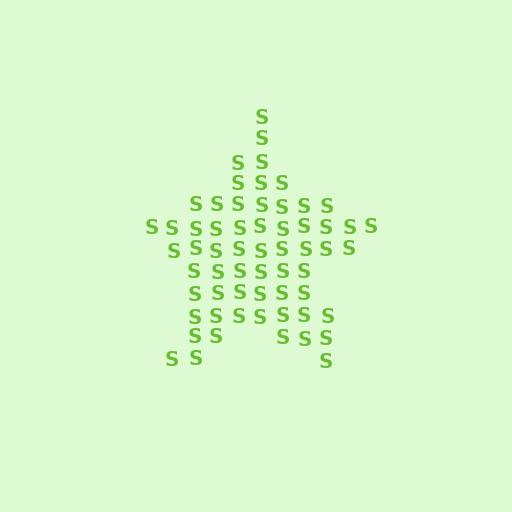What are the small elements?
The small elements are letter S's.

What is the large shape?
The large shape is a star.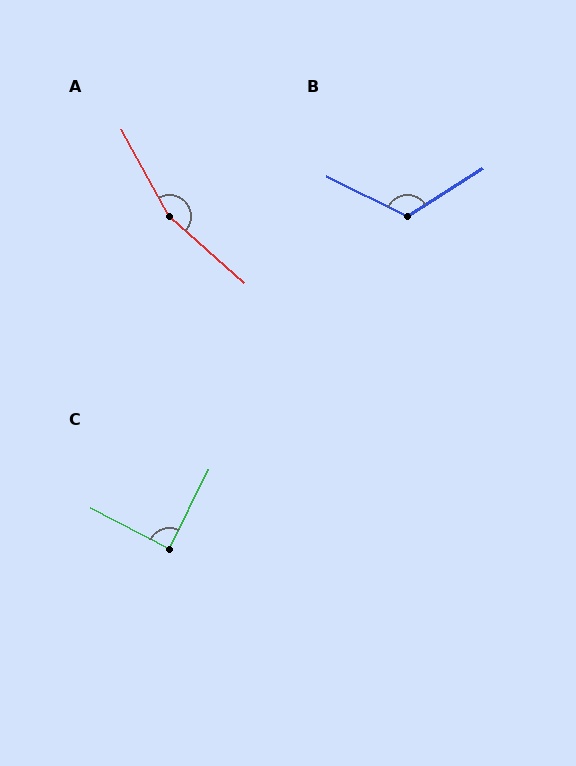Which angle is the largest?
A, at approximately 160 degrees.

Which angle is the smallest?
C, at approximately 89 degrees.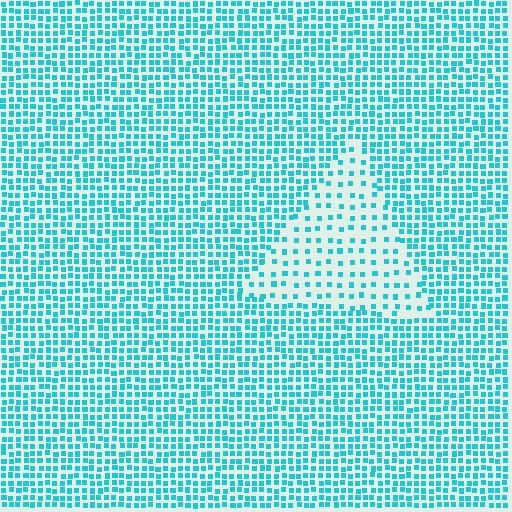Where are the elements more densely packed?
The elements are more densely packed outside the triangle boundary.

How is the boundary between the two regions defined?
The boundary is defined by a change in element density (approximately 2.3x ratio). All elements are the same color, size, and shape.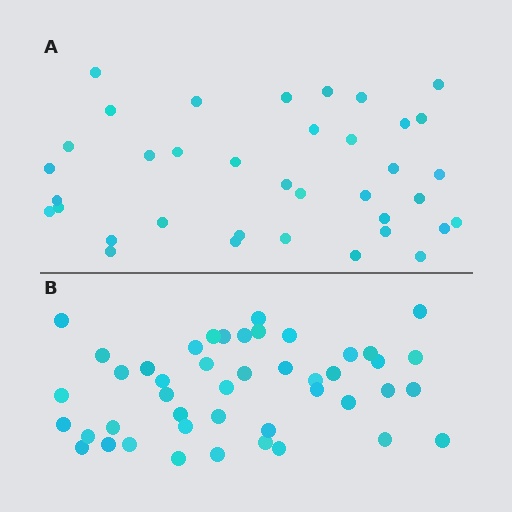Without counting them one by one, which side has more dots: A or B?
Region B (the bottom region) has more dots.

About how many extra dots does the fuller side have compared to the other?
Region B has roughly 8 or so more dots than region A.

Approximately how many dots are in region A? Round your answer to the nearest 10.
About 40 dots. (The exact count is 37, which rounds to 40.)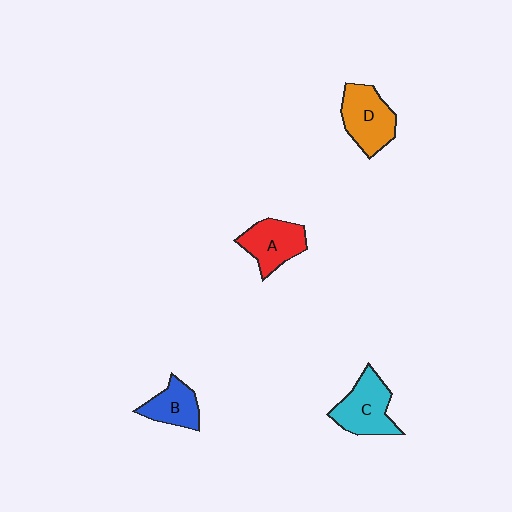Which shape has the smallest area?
Shape B (blue).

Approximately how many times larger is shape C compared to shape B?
Approximately 1.4 times.